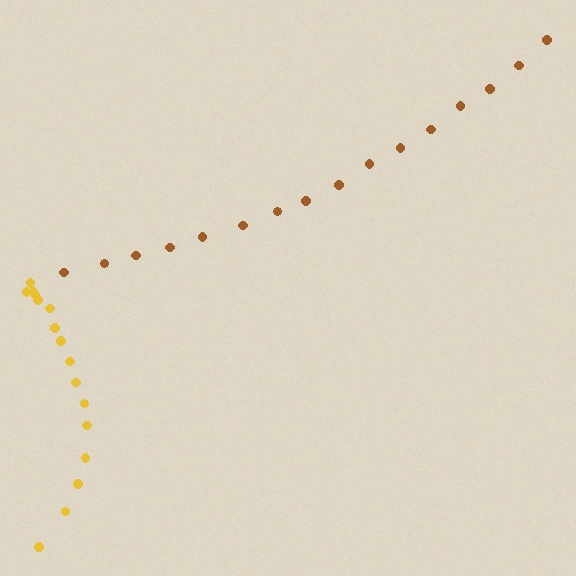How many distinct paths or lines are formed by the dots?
There are 2 distinct paths.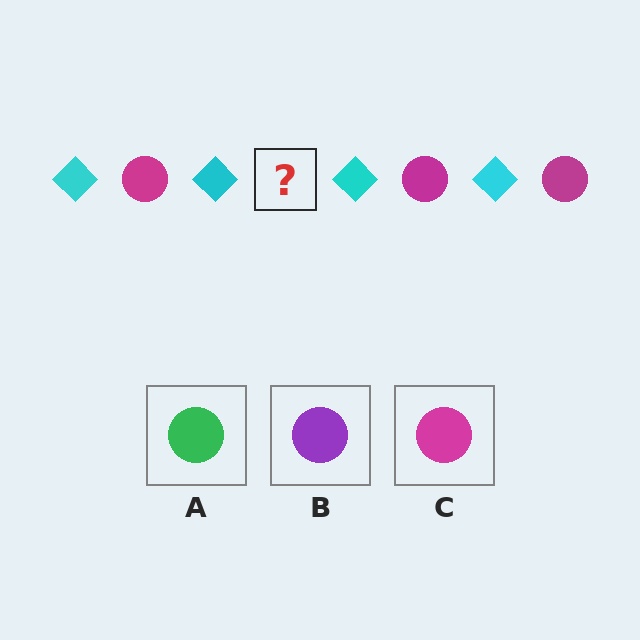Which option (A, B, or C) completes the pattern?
C.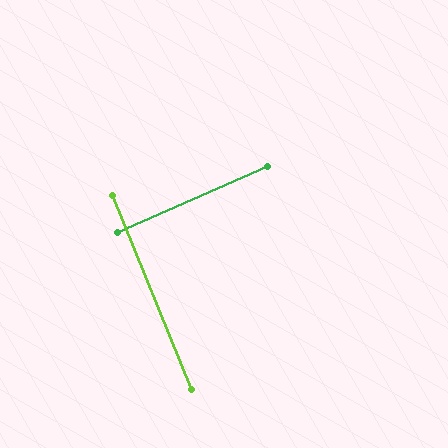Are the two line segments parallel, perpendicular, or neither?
Perpendicular — they meet at approximately 88°.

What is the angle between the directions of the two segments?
Approximately 88 degrees.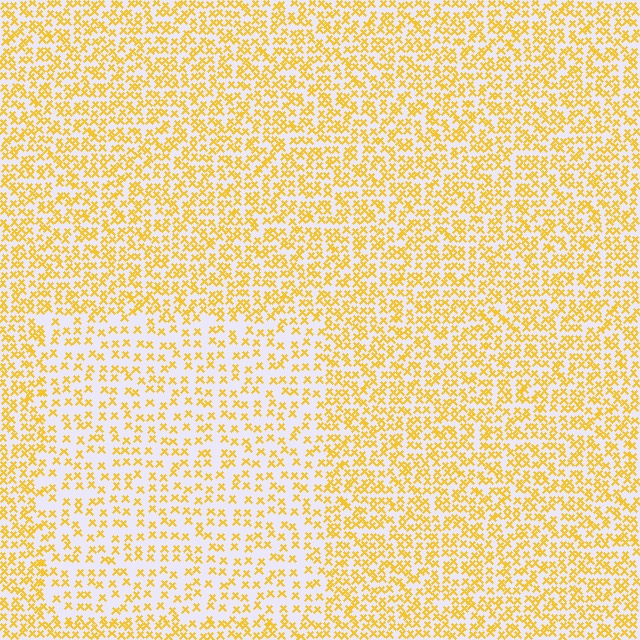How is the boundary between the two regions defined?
The boundary is defined by a change in element density (approximately 1.8x ratio). All elements are the same color, size, and shape.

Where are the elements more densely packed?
The elements are more densely packed outside the rectangle boundary.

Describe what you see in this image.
The image contains small yellow elements arranged at two different densities. A rectangle-shaped region is visible where the elements are less densely packed than the surrounding area.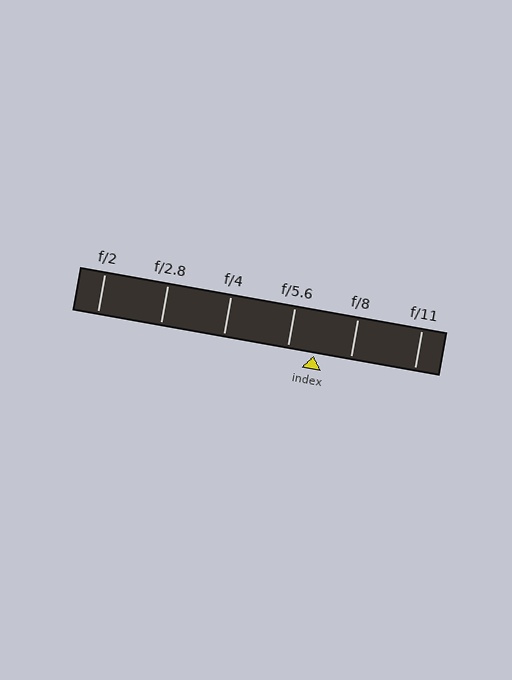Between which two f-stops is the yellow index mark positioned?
The index mark is between f/5.6 and f/8.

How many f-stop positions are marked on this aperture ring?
There are 6 f-stop positions marked.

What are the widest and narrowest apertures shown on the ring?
The widest aperture shown is f/2 and the narrowest is f/11.